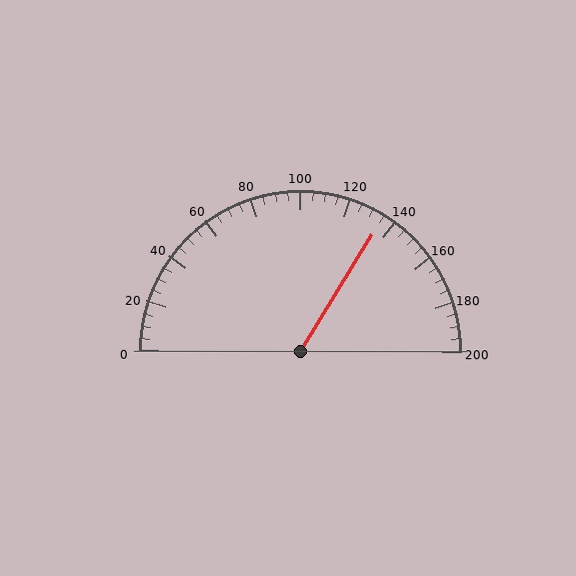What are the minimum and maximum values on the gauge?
The gauge ranges from 0 to 200.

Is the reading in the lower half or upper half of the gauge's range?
The reading is in the upper half of the range (0 to 200).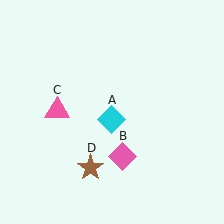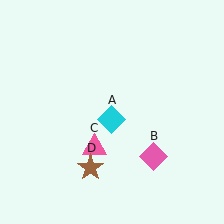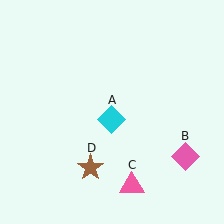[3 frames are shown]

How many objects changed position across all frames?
2 objects changed position: pink diamond (object B), pink triangle (object C).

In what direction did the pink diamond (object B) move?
The pink diamond (object B) moved right.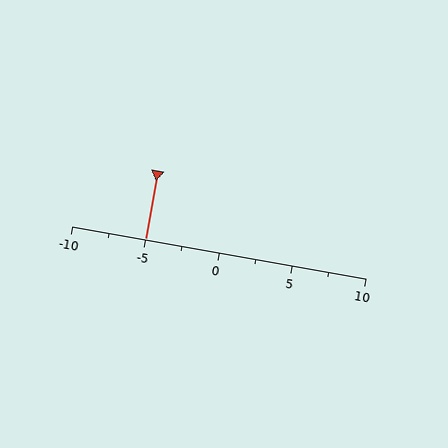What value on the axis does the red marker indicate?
The marker indicates approximately -5.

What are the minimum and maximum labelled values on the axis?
The axis runs from -10 to 10.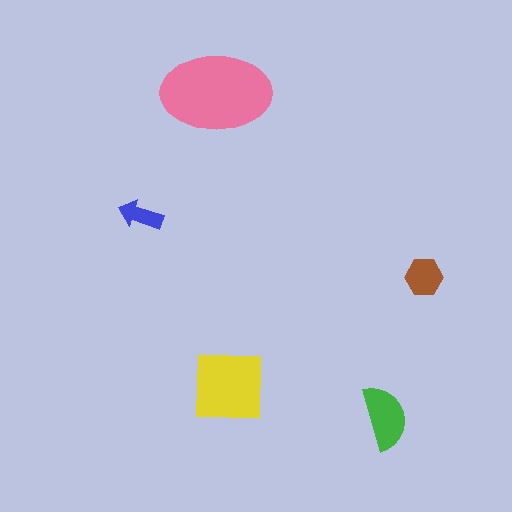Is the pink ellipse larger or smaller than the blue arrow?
Larger.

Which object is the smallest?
The blue arrow.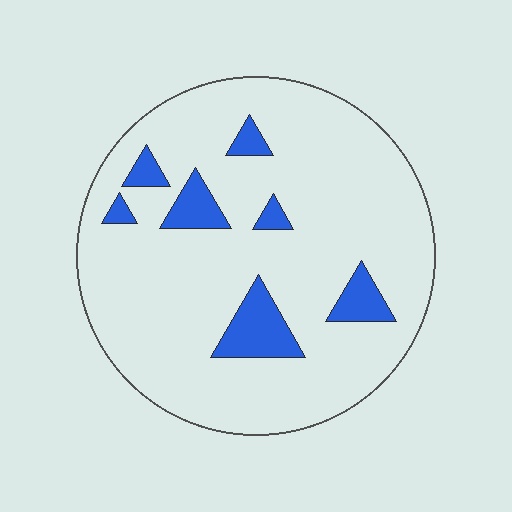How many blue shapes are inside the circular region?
7.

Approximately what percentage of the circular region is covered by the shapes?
Approximately 10%.